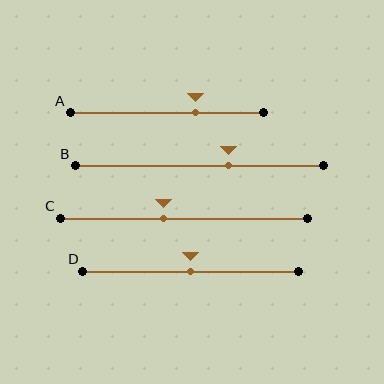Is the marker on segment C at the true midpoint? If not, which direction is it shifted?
No, the marker on segment C is shifted to the left by about 8% of the segment length.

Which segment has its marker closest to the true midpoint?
Segment D has its marker closest to the true midpoint.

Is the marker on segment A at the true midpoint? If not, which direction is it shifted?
No, the marker on segment A is shifted to the right by about 15% of the segment length.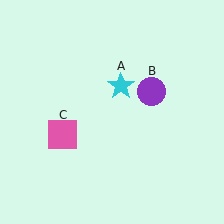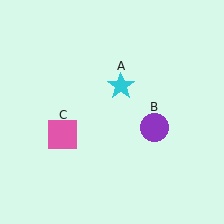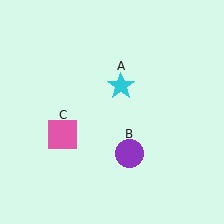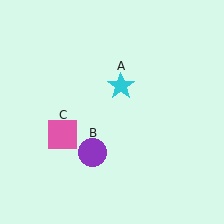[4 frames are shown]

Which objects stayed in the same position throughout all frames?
Cyan star (object A) and pink square (object C) remained stationary.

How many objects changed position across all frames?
1 object changed position: purple circle (object B).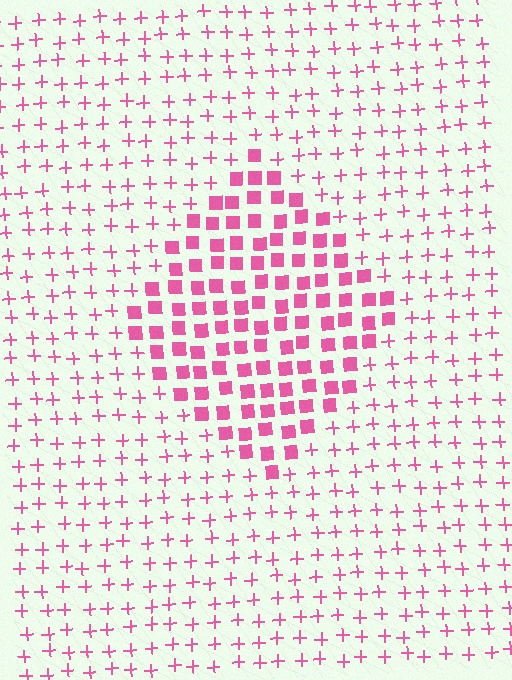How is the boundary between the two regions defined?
The boundary is defined by a change in element shape: squares inside vs. plus signs outside. All elements share the same color and spacing.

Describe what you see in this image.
The image is filled with small pink elements arranged in a uniform grid. A diamond-shaped region contains squares, while the surrounding area contains plus signs. The boundary is defined purely by the change in element shape.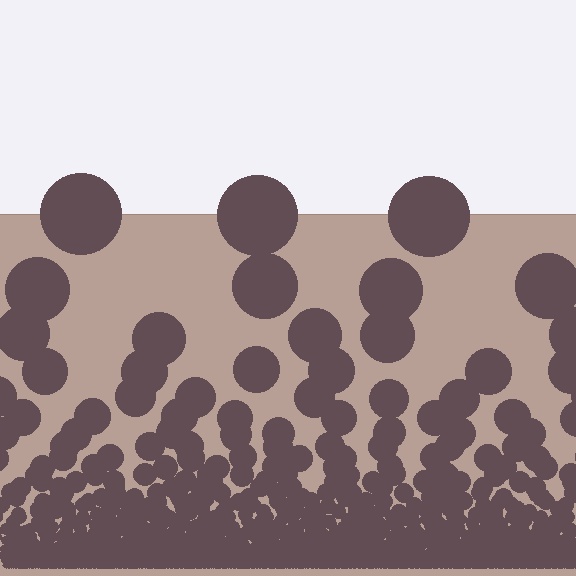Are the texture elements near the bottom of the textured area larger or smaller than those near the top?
Smaller. The gradient is inverted — elements near the bottom are smaller and denser.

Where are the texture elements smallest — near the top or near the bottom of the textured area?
Near the bottom.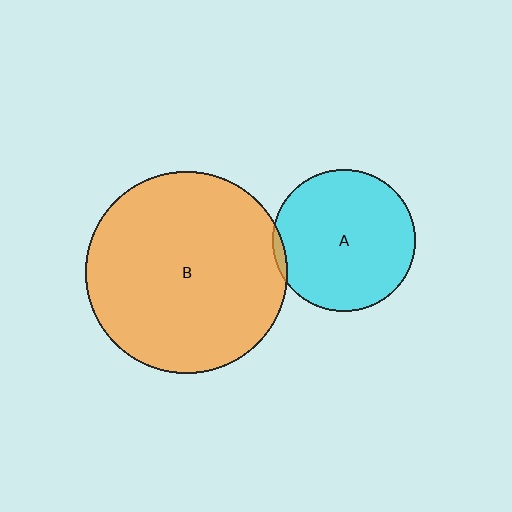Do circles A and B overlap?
Yes.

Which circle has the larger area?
Circle B (orange).